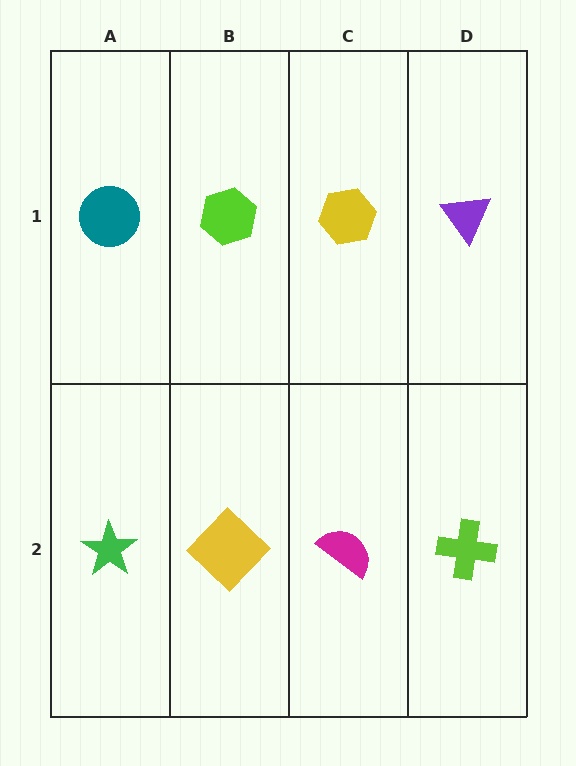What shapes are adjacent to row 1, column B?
A yellow diamond (row 2, column B), a teal circle (row 1, column A), a yellow hexagon (row 1, column C).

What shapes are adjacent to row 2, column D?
A purple triangle (row 1, column D), a magenta semicircle (row 2, column C).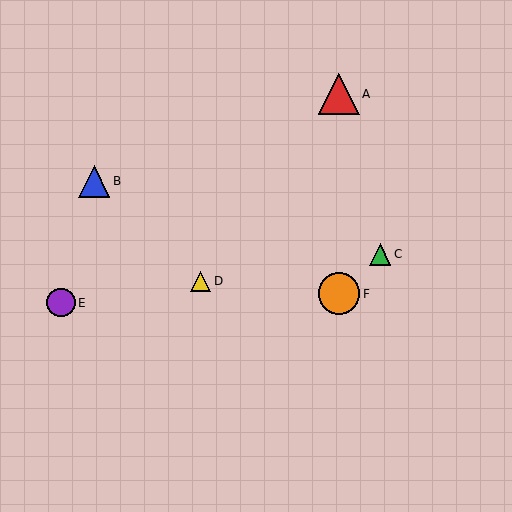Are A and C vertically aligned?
No, A is at x≈339 and C is at x≈380.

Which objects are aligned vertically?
Objects A, F are aligned vertically.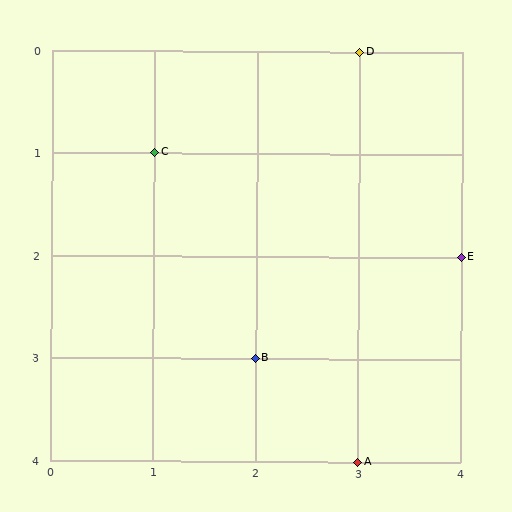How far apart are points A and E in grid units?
Points A and E are 1 column and 2 rows apart (about 2.2 grid units diagonally).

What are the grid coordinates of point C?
Point C is at grid coordinates (1, 1).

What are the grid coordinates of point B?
Point B is at grid coordinates (2, 3).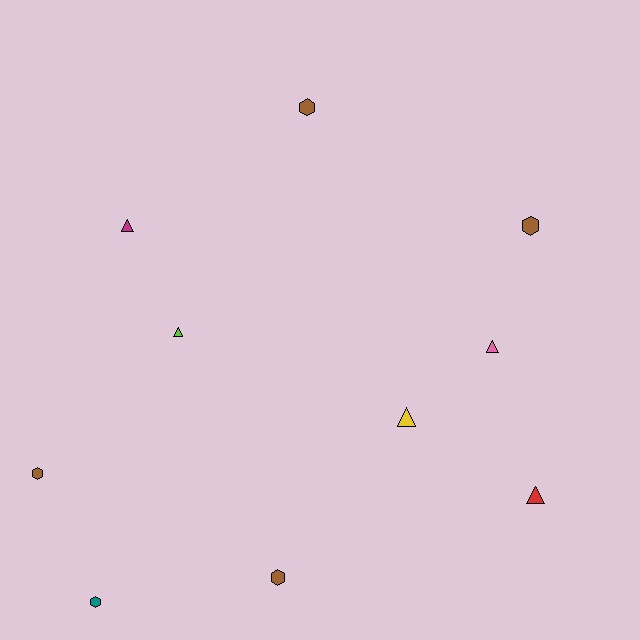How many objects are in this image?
There are 10 objects.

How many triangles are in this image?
There are 5 triangles.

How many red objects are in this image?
There is 1 red object.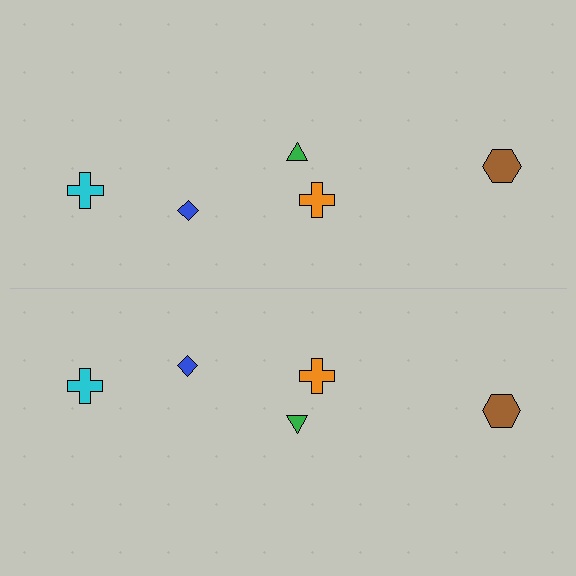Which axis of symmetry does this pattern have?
The pattern has a horizontal axis of symmetry running through the center of the image.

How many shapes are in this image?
There are 10 shapes in this image.